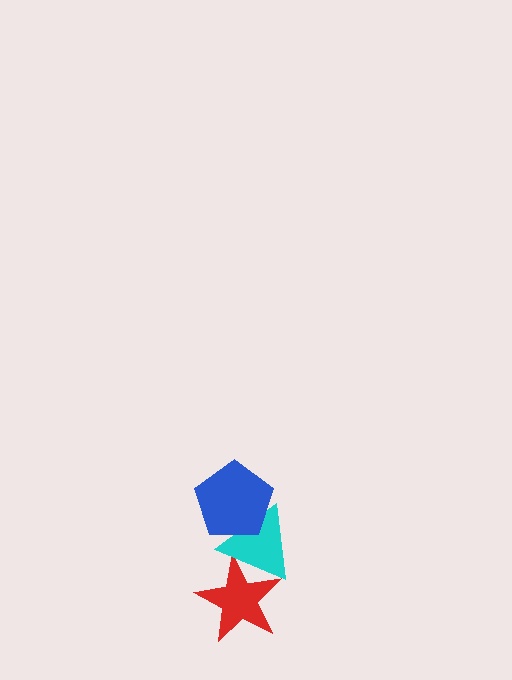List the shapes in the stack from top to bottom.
From top to bottom: the blue pentagon, the cyan triangle, the red star.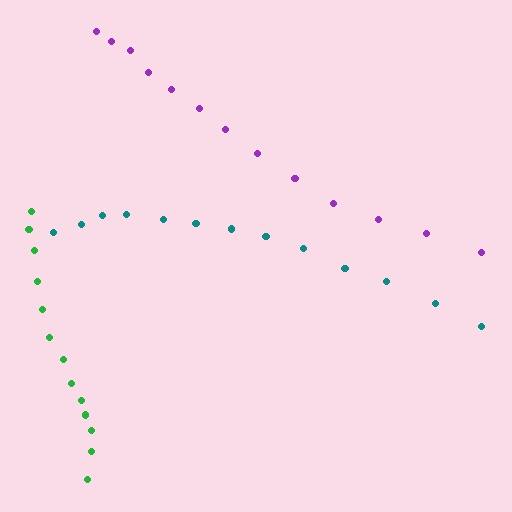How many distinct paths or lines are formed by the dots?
There are 3 distinct paths.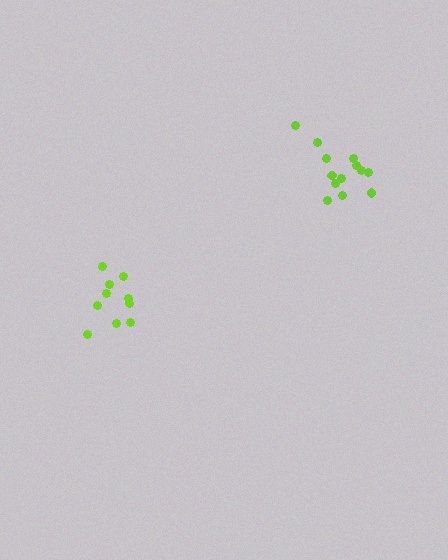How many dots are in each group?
Group 1: 13 dots, Group 2: 10 dots (23 total).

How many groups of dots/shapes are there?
There are 2 groups.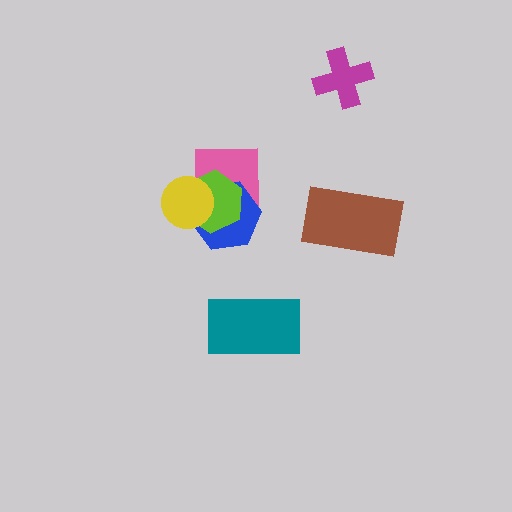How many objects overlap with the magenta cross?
0 objects overlap with the magenta cross.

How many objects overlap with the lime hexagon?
3 objects overlap with the lime hexagon.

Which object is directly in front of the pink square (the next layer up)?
The blue hexagon is directly in front of the pink square.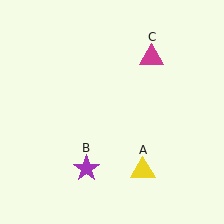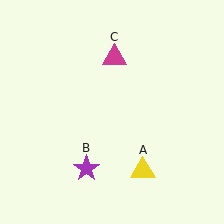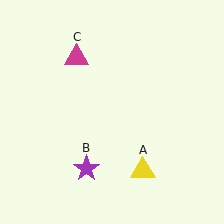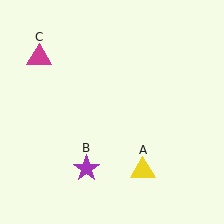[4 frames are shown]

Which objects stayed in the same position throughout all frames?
Yellow triangle (object A) and purple star (object B) remained stationary.